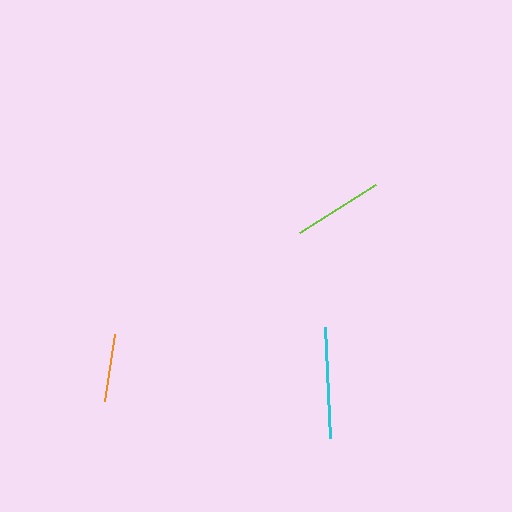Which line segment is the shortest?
The orange line is the shortest at approximately 68 pixels.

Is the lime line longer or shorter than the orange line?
The lime line is longer than the orange line.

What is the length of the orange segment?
The orange segment is approximately 68 pixels long.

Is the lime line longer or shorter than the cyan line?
The cyan line is longer than the lime line.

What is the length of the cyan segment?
The cyan segment is approximately 111 pixels long.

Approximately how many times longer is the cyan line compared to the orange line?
The cyan line is approximately 1.6 times the length of the orange line.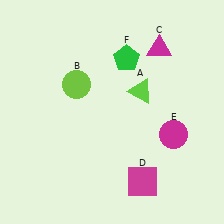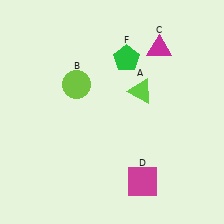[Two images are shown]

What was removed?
The magenta circle (E) was removed in Image 2.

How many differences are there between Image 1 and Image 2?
There is 1 difference between the two images.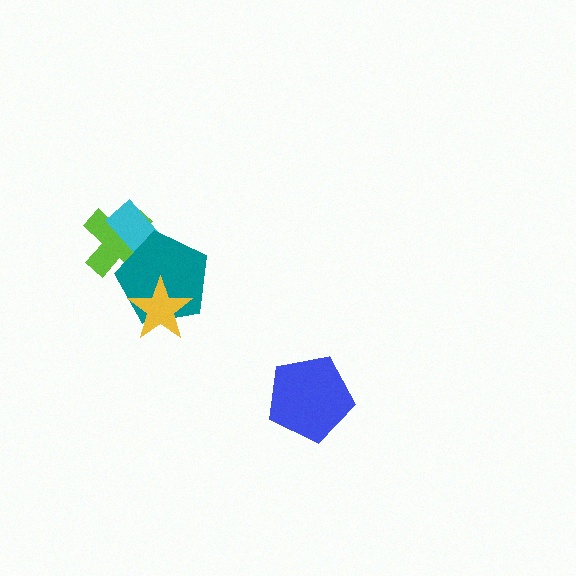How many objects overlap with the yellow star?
1 object overlaps with the yellow star.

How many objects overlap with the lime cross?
2 objects overlap with the lime cross.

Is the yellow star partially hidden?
No, no other shape covers it.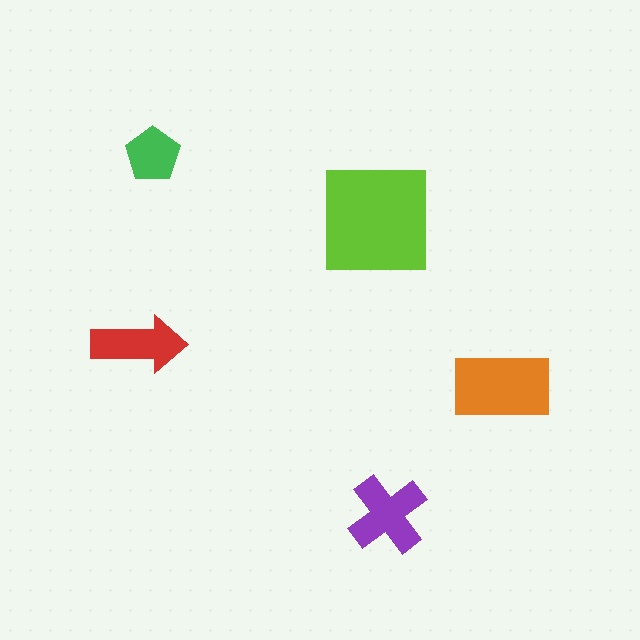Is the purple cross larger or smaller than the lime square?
Smaller.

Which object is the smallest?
The green pentagon.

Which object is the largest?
The lime square.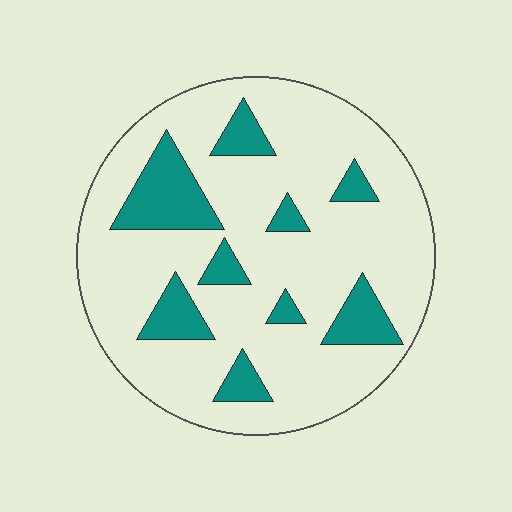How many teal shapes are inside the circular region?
9.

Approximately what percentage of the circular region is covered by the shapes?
Approximately 20%.